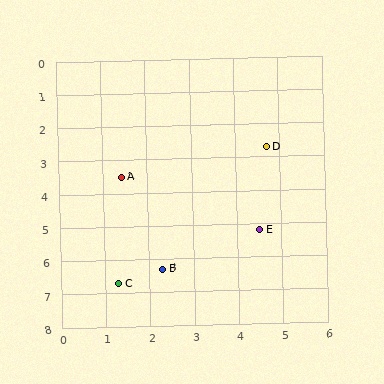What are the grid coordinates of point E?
Point E is at approximately (4.5, 5.2).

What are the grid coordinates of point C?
Point C is at approximately (1.3, 6.7).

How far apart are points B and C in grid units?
Points B and C are about 1.1 grid units apart.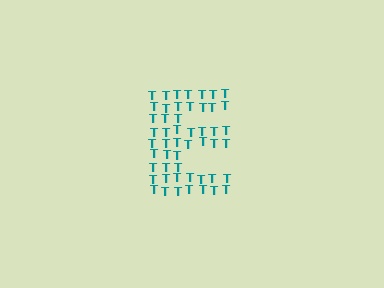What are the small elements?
The small elements are letter T's.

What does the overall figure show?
The overall figure shows the letter E.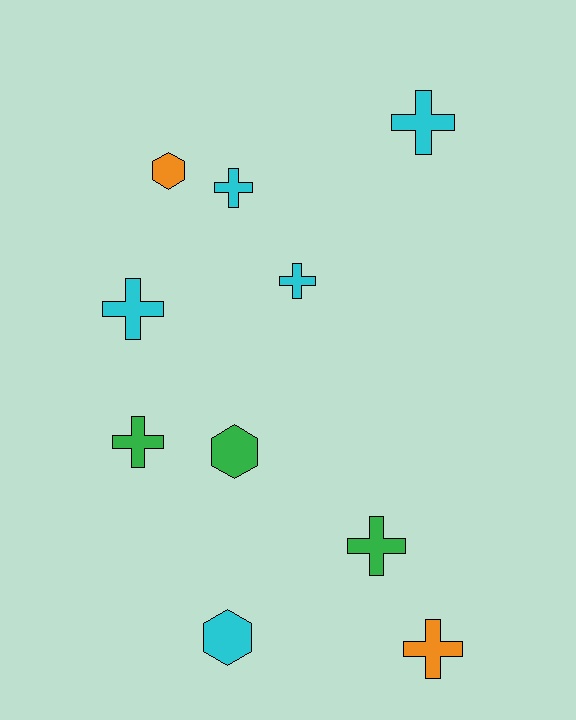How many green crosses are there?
There are 2 green crosses.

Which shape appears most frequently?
Cross, with 7 objects.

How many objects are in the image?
There are 10 objects.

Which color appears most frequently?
Cyan, with 5 objects.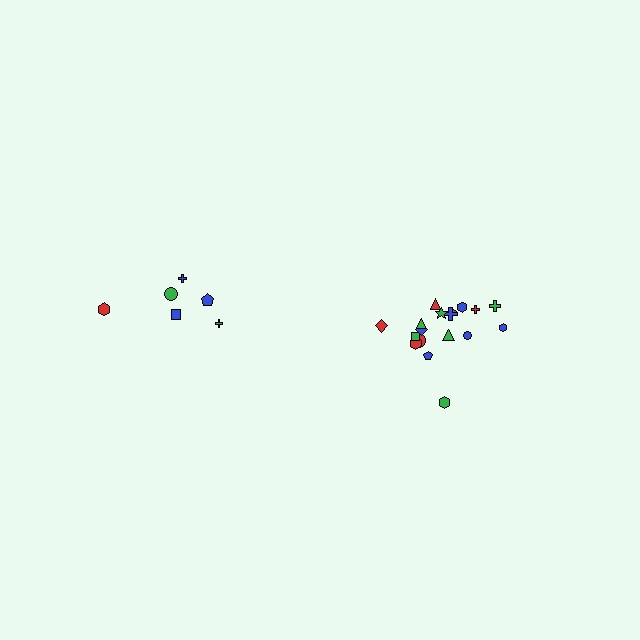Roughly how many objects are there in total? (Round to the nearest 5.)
Roughly 25 objects in total.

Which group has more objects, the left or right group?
The right group.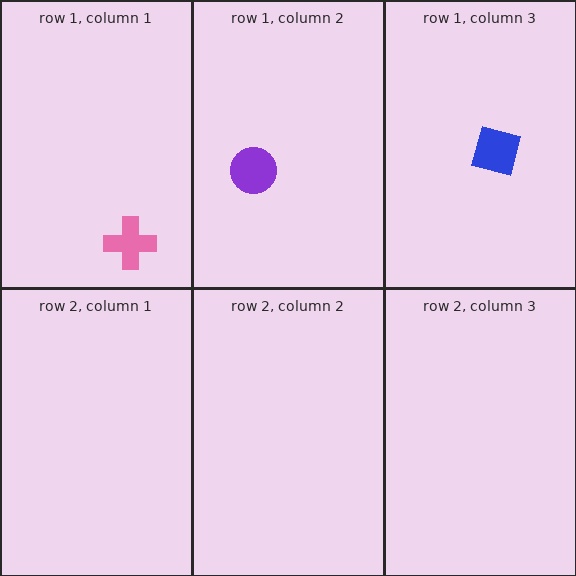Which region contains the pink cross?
The row 1, column 1 region.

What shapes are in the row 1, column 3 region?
The blue square.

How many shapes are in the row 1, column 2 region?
1.